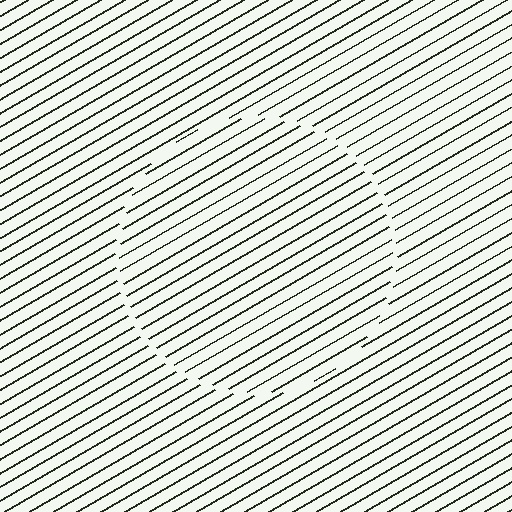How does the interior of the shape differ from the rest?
The interior of the shape contains the same grating, shifted by half a period — the contour is defined by the phase discontinuity where line-ends from the inner and outer gratings abut.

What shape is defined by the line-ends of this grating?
An illusory circle. The interior of the shape contains the same grating, shifted by half a period — the contour is defined by the phase discontinuity where line-ends from the inner and outer gratings abut.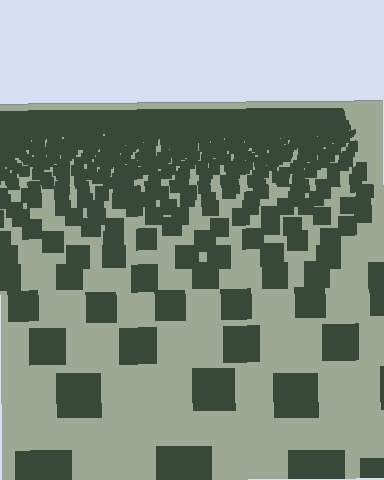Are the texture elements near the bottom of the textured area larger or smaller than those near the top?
Larger. Near the bottom, elements are closer to the viewer and appear at a bigger on-screen size.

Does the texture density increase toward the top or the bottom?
Density increases toward the top.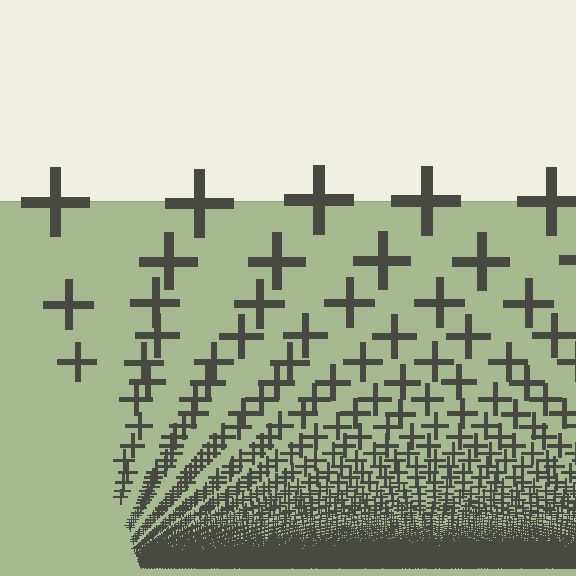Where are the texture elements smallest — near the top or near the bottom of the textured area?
Near the bottom.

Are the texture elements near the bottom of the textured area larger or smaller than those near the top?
Smaller. The gradient is inverted — elements near the bottom are smaller and denser.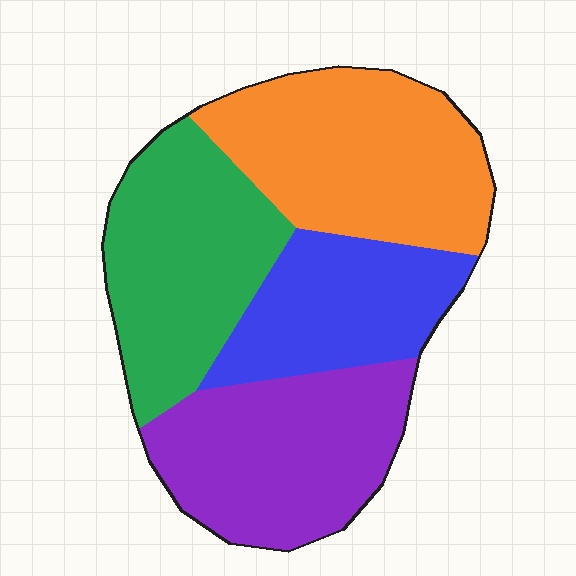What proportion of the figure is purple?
Purple takes up about one quarter (1/4) of the figure.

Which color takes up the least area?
Blue, at roughly 20%.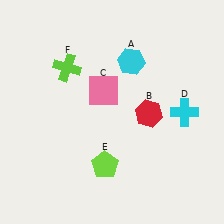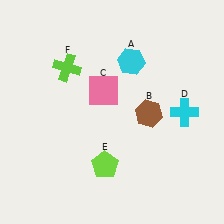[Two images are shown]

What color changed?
The hexagon (B) changed from red in Image 1 to brown in Image 2.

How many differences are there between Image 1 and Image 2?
There is 1 difference between the two images.